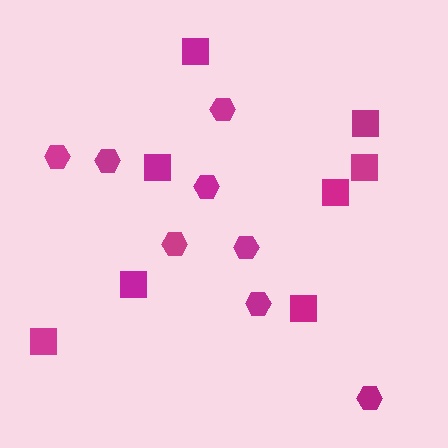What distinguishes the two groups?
There are 2 groups: one group of hexagons (8) and one group of squares (8).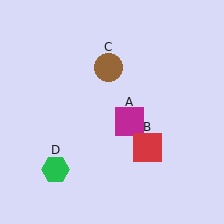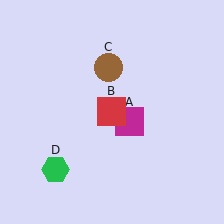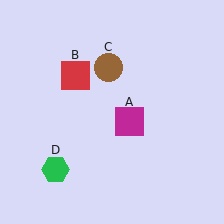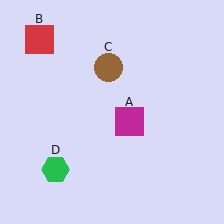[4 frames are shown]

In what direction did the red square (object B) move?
The red square (object B) moved up and to the left.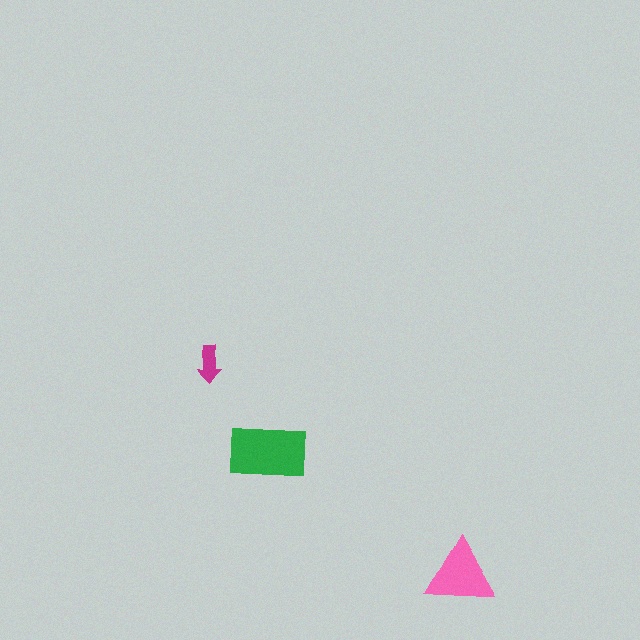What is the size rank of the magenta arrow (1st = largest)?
3rd.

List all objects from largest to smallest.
The green rectangle, the pink triangle, the magenta arrow.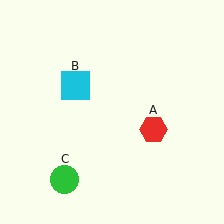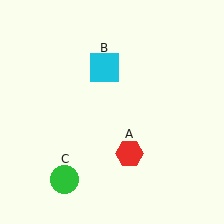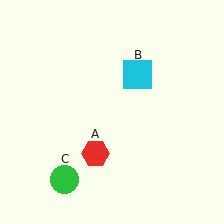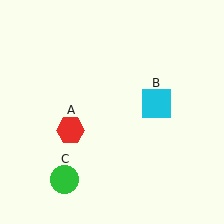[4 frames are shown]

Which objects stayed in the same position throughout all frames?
Green circle (object C) remained stationary.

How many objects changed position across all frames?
2 objects changed position: red hexagon (object A), cyan square (object B).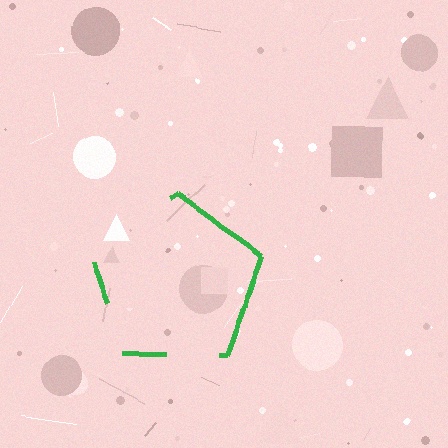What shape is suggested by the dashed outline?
The dashed outline suggests a pentagon.